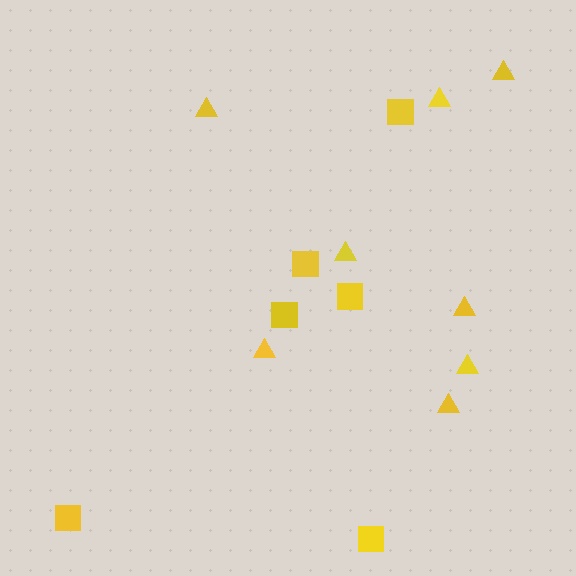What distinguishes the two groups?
There are 2 groups: one group of squares (6) and one group of triangles (8).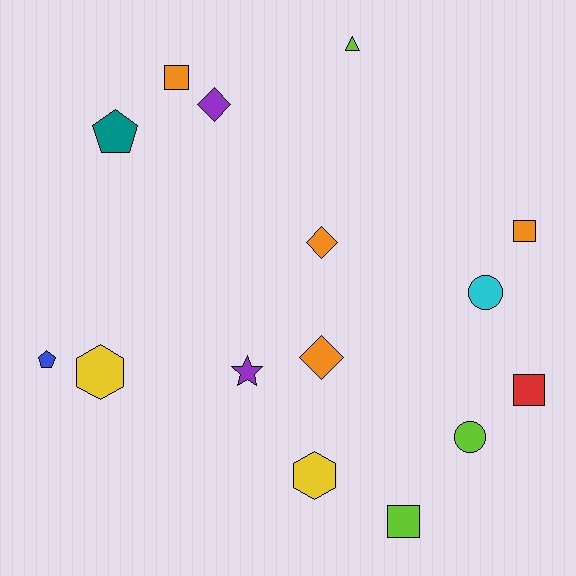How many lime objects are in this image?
There are 3 lime objects.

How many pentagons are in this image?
There are 2 pentagons.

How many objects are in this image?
There are 15 objects.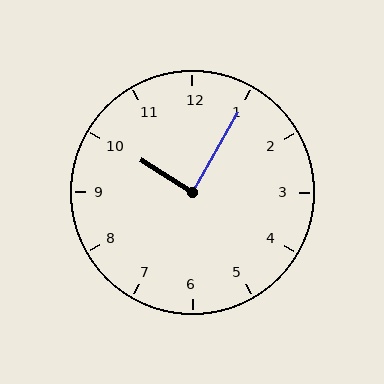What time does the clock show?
10:05.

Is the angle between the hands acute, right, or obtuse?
It is right.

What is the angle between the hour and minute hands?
Approximately 88 degrees.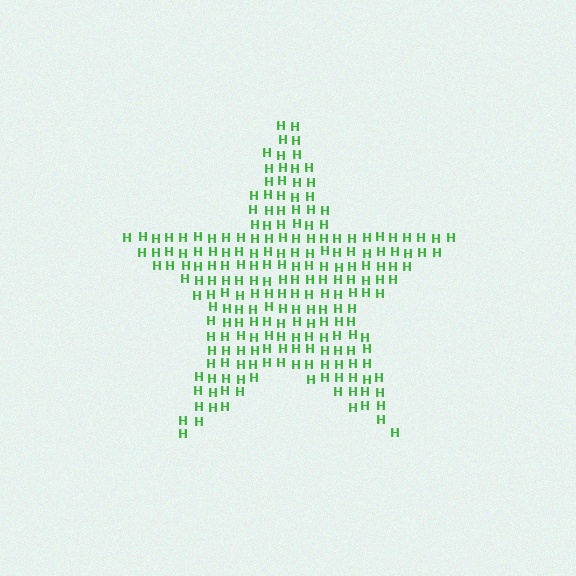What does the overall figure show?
The overall figure shows a star.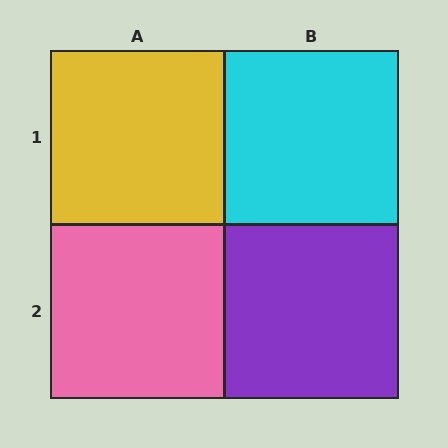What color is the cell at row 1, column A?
Yellow.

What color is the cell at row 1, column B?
Cyan.